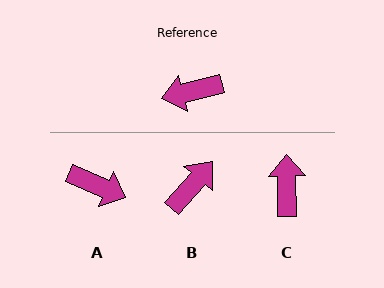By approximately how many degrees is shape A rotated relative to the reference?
Approximately 143 degrees counter-clockwise.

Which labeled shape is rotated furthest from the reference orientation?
B, about 145 degrees away.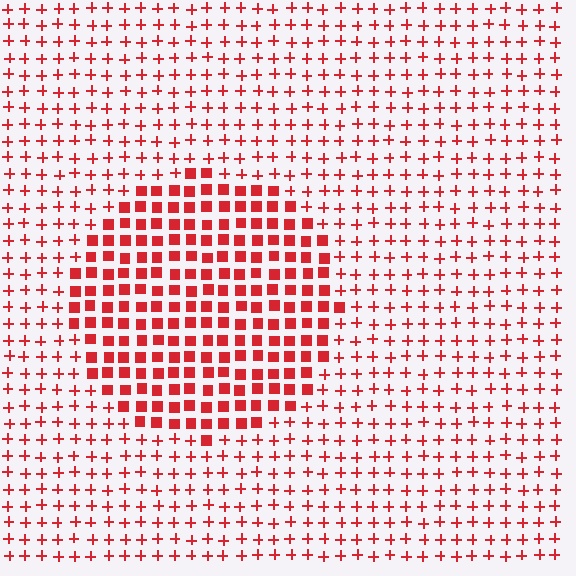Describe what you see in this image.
The image is filled with small red elements arranged in a uniform grid. A circle-shaped region contains squares, while the surrounding area contains plus signs. The boundary is defined purely by the change in element shape.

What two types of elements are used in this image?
The image uses squares inside the circle region and plus signs outside it.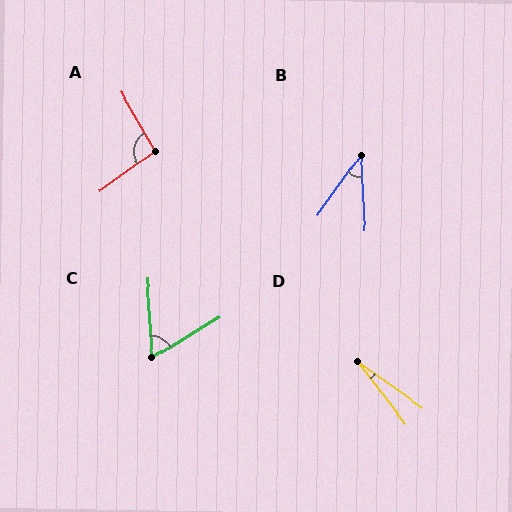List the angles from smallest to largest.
D (17°), B (39°), C (62°), A (95°).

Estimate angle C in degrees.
Approximately 62 degrees.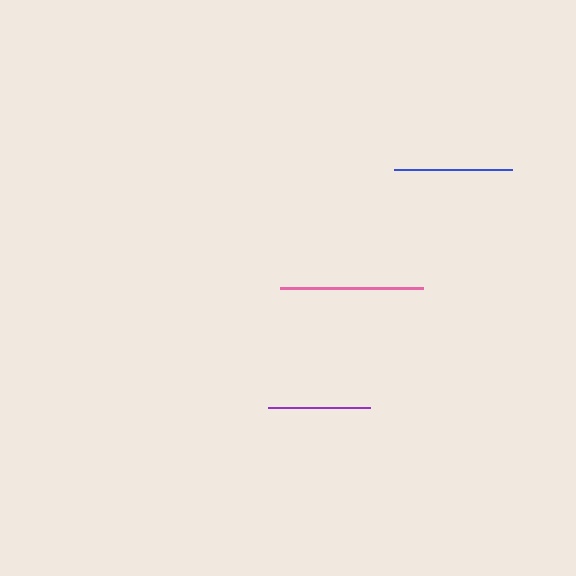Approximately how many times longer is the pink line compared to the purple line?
The pink line is approximately 1.4 times the length of the purple line.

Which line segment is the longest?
The pink line is the longest at approximately 143 pixels.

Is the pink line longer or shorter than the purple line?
The pink line is longer than the purple line.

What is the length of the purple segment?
The purple segment is approximately 102 pixels long.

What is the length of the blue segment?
The blue segment is approximately 117 pixels long.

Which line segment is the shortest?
The purple line is the shortest at approximately 102 pixels.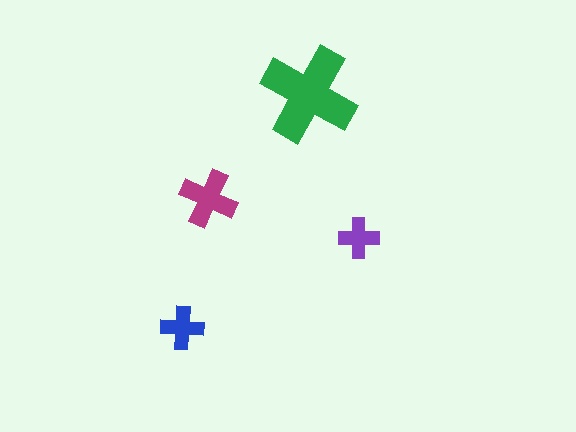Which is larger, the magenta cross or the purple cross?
The magenta one.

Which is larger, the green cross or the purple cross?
The green one.